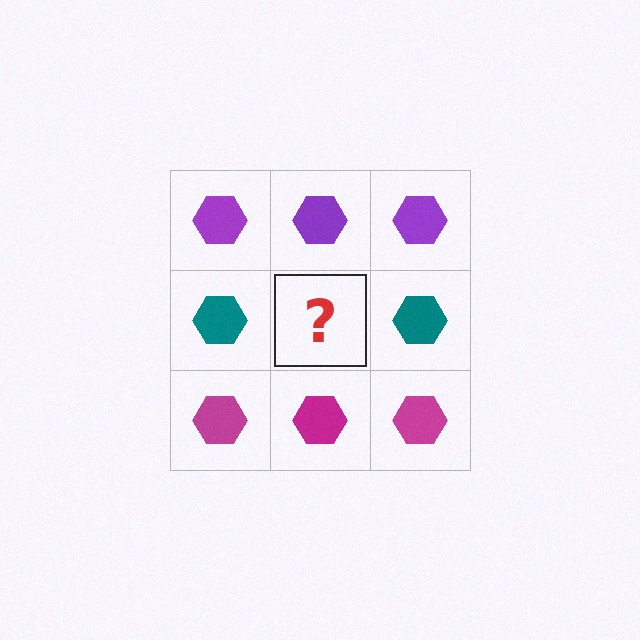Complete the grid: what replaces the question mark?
The question mark should be replaced with a teal hexagon.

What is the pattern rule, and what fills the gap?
The rule is that each row has a consistent color. The gap should be filled with a teal hexagon.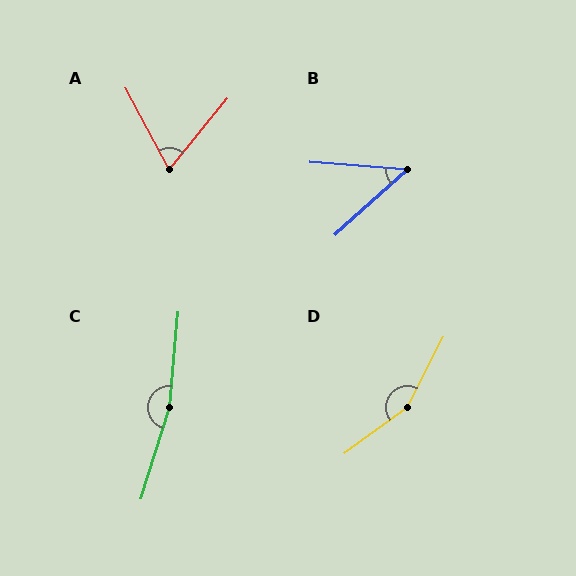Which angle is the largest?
C, at approximately 168 degrees.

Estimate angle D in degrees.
Approximately 154 degrees.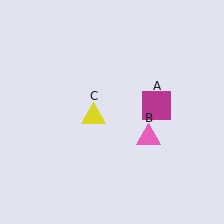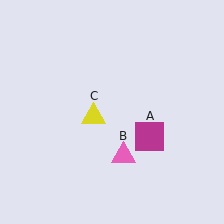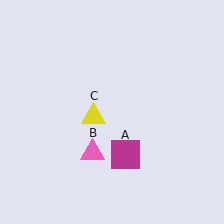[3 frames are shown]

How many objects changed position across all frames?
2 objects changed position: magenta square (object A), pink triangle (object B).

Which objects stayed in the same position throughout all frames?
Yellow triangle (object C) remained stationary.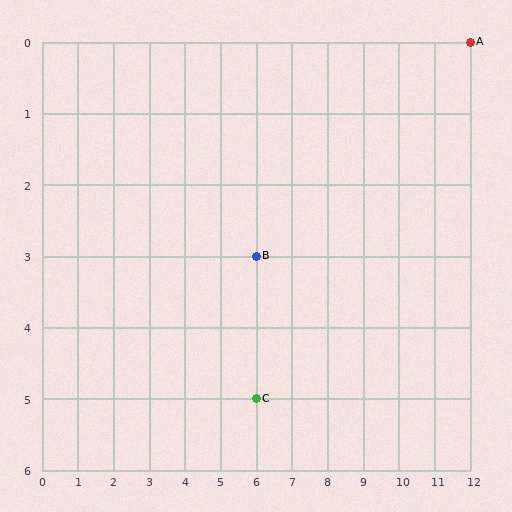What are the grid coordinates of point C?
Point C is at grid coordinates (6, 5).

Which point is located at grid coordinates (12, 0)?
Point A is at (12, 0).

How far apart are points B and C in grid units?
Points B and C are 2 rows apart.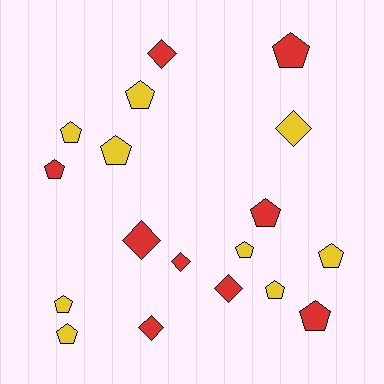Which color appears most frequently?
Red, with 9 objects.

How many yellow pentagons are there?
There are 8 yellow pentagons.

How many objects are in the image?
There are 18 objects.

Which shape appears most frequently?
Pentagon, with 12 objects.